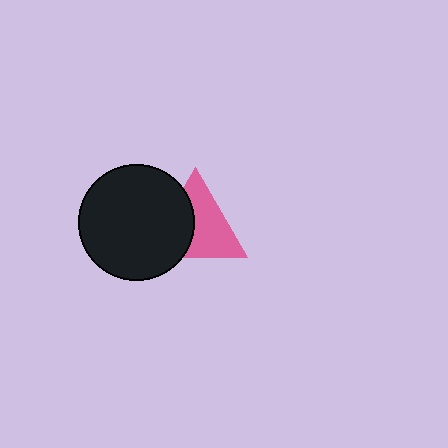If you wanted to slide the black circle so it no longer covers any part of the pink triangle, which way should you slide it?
Slide it left — that is the most direct way to separate the two shapes.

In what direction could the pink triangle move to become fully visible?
The pink triangle could move right. That would shift it out from behind the black circle entirely.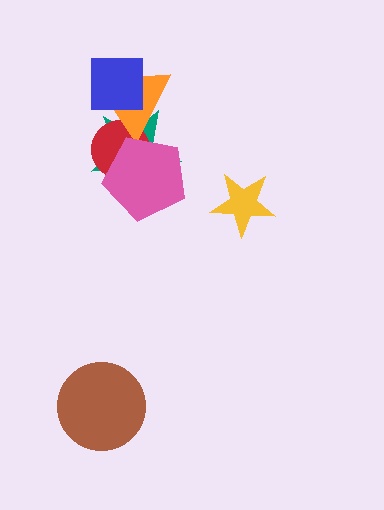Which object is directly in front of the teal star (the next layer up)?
The red circle is directly in front of the teal star.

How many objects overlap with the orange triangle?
4 objects overlap with the orange triangle.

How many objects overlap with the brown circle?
0 objects overlap with the brown circle.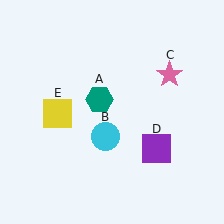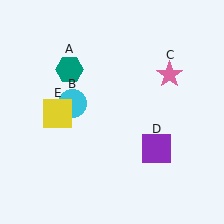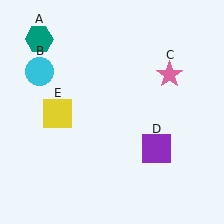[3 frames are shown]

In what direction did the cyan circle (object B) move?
The cyan circle (object B) moved up and to the left.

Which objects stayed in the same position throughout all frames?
Pink star (object C) and purple square (object D) and yellow square (object E) remained stationary.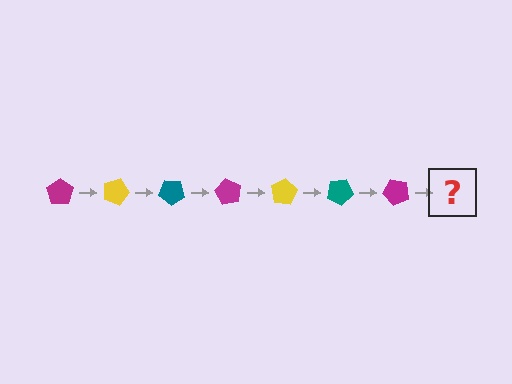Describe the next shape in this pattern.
It should be a yellow pentagon, rotated 140 degrees from the start.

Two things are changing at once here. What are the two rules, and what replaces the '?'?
The two rules are that it rotates 20 degrees each step and the color cycles through magenta, yellow, and teal. The '?' should be a yellow pentagon, rotated 140 degrees from the start.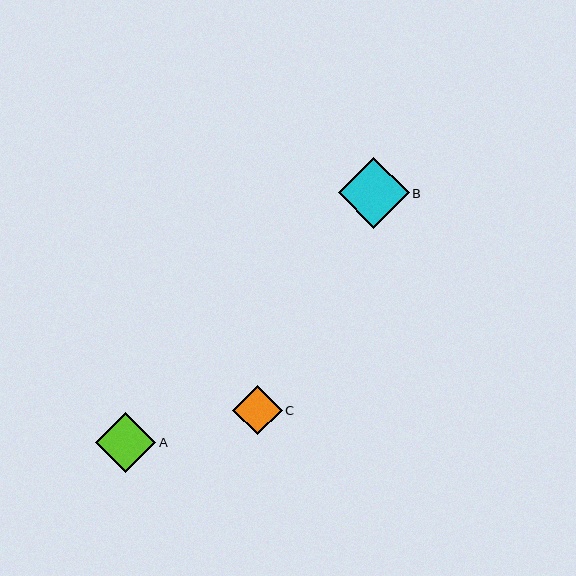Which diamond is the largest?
Diamond B is the largest with a size of approximately 71 pixels.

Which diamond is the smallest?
Diamond C is the smallest with a size of approximately 50 pixels.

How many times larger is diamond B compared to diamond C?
Diamond B is approximately 1.4 times the size of diamond C.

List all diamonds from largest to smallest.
From largest to smallest: B, A, C.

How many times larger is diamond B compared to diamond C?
Diamond B is approximately 1.4 times the size of diamond C.